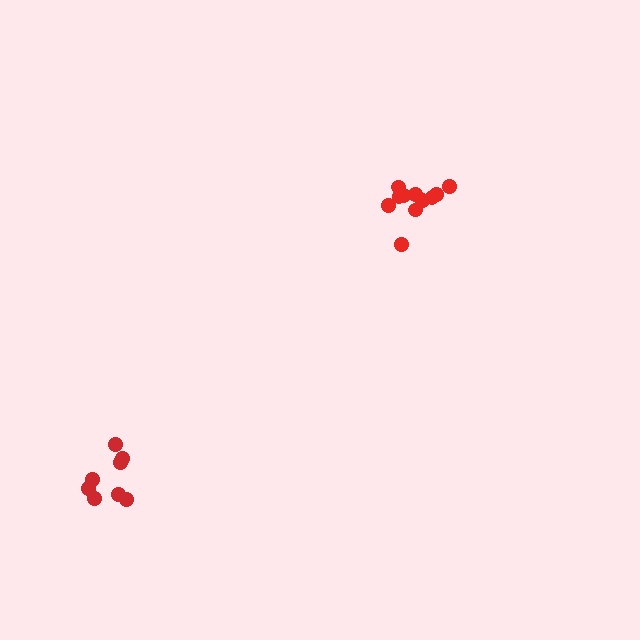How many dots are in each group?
Group 1: 11 dots, Group 2: 8 dots (19 total).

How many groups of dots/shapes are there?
There are 2 groups.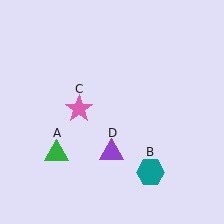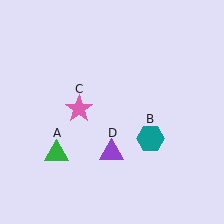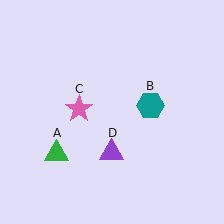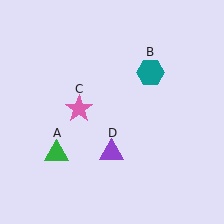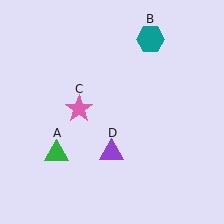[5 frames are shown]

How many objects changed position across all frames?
1 object changed position: teal hexagon (object B).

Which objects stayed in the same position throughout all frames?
Green triangle (object A) and pink star (object C) and purple triangle (object D) remained stationary.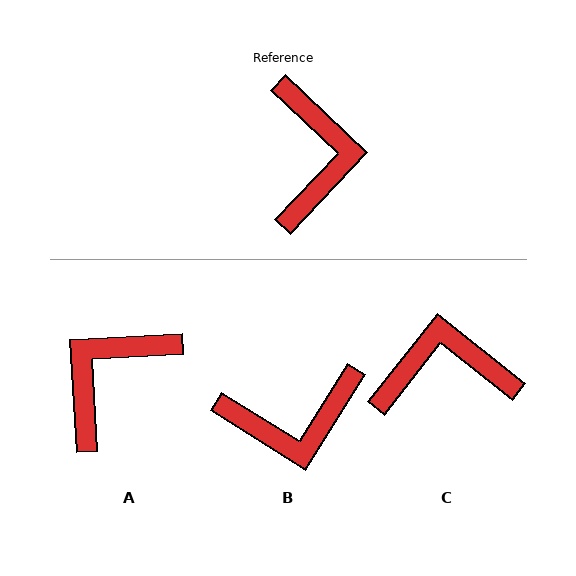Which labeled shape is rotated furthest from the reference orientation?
A, about 137 degrees away.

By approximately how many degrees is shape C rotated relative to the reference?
Approximately 95 degrees counter-clockwise.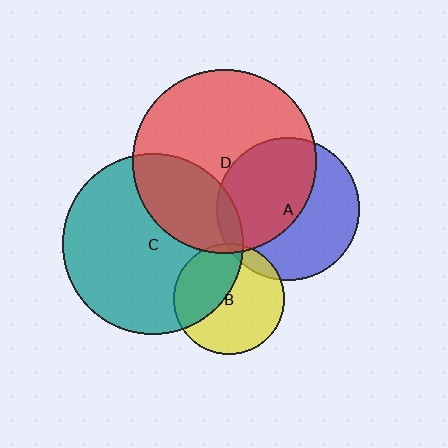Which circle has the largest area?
Circle D (red).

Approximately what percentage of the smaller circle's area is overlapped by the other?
Approximately 10%.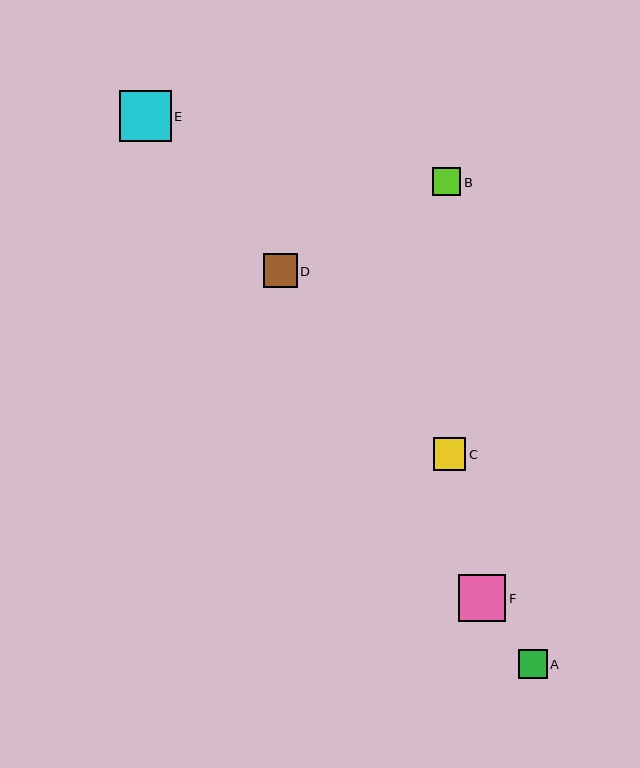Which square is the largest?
Square E is the largest with a size of approximately 51 pixels.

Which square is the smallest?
Square B is the smallest with a size of approximately 28 pixels.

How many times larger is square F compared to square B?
Square F is approximately 1.7 times the size of square B.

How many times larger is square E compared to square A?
Square E is approximately 1.8 times the size of square A.